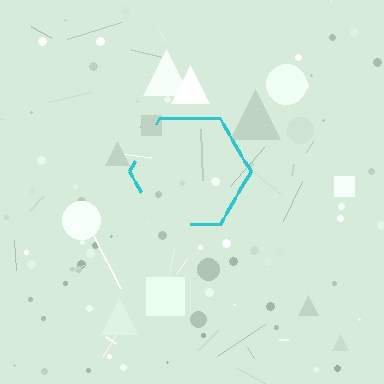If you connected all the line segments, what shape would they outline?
They would outline a hexagon.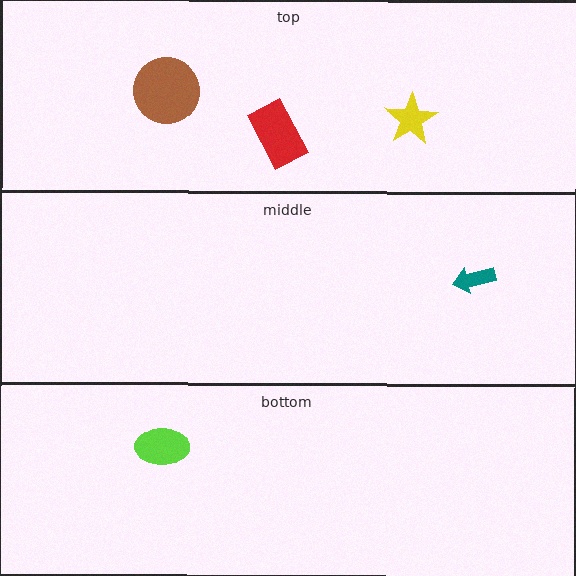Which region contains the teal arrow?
The middle region.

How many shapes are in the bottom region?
1.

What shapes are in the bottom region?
The lime ellipse.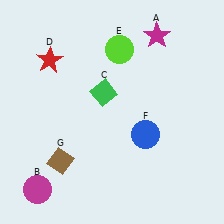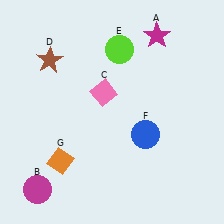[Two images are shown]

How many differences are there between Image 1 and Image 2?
There are 3 differences between the two images.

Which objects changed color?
C changed from green to pink. D changed from red to brown. G changed from brown to orange.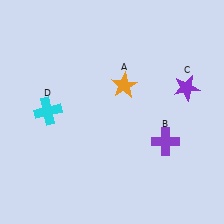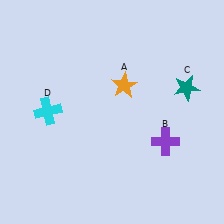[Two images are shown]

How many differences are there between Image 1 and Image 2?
There is 1 difference between the two images.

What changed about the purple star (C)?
In Image 1, C is purple. In Image 2, it changed to teal.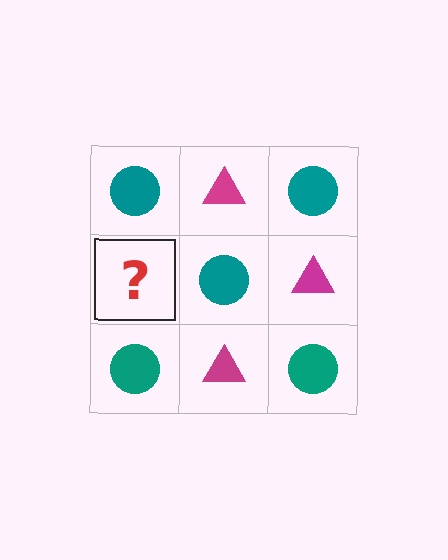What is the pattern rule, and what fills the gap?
The rule is that it alternates teal circle and magenta triangle in a checkerboard pattern. The gap should be filled with a magenta triangle.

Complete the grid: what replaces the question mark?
The question mark should be replaced with a magenta triangle.